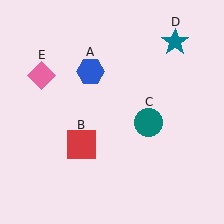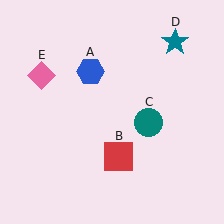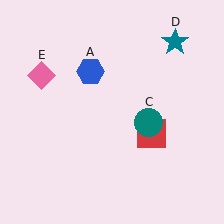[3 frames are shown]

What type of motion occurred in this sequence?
The red square (object B) rotated counterclockwise around the center of the scene.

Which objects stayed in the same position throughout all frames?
Blue hexagon (object A) and teal circle (object C) and teal star (object D) and pink diamond (object E) remained stationary.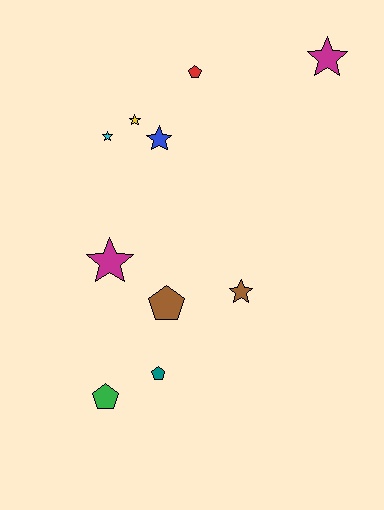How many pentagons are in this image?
There are 4 pentagons.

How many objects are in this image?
There are 10 objects.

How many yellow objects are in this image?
There is 1 yellow object.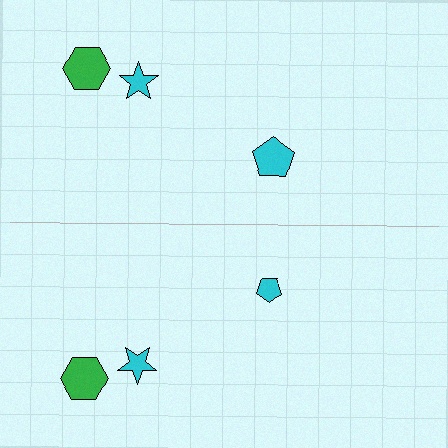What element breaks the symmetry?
The cyan pentagon on the bottom side has a different size than its mirror counterpart.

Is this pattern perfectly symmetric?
No, the pattern is not perfectly symmetric. The cyan pentagon on the bottom side has a different size than its mirror counterpart.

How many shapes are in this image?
There are 6 shapes in this image.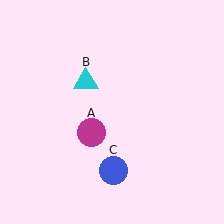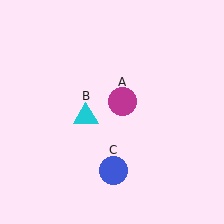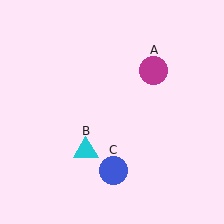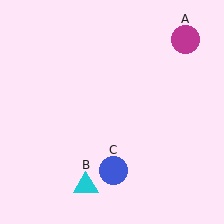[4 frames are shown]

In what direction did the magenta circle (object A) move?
The magenta circle (object A) moved up and to the right.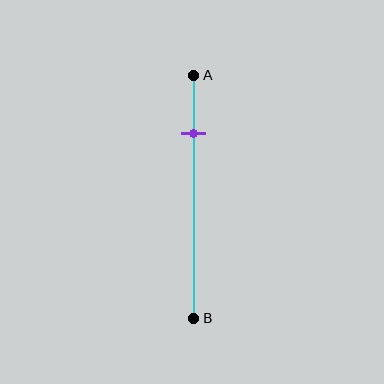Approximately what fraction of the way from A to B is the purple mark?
The purple mark is approximately 25% of the way from A to B.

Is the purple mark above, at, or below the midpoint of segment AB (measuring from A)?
The purple mark is above the midpoint of segment AB.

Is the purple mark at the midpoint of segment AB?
No, the mark is at about 25% from A, not at the 50% midpoint.